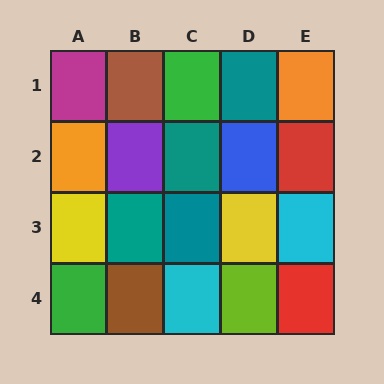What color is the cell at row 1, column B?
Brown.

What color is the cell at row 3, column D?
Yellow.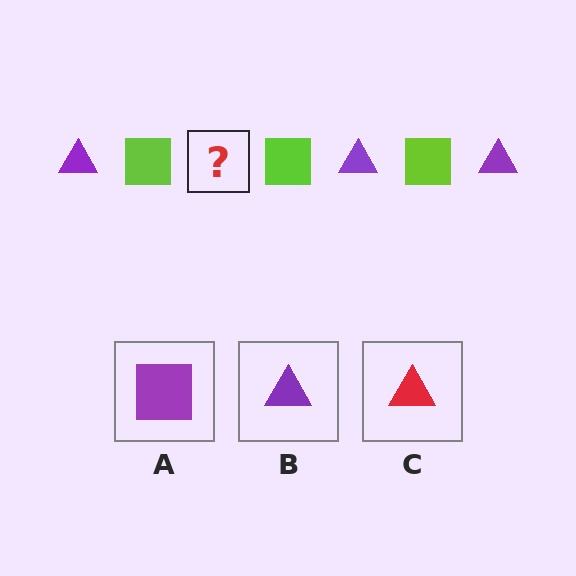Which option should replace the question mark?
Option B.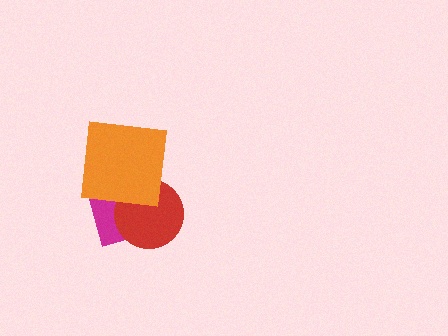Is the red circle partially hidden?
Yes, it is partially covered by another shape.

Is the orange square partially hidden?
No, no other shape covers it.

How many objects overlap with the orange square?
2 objects overlap with the orange square.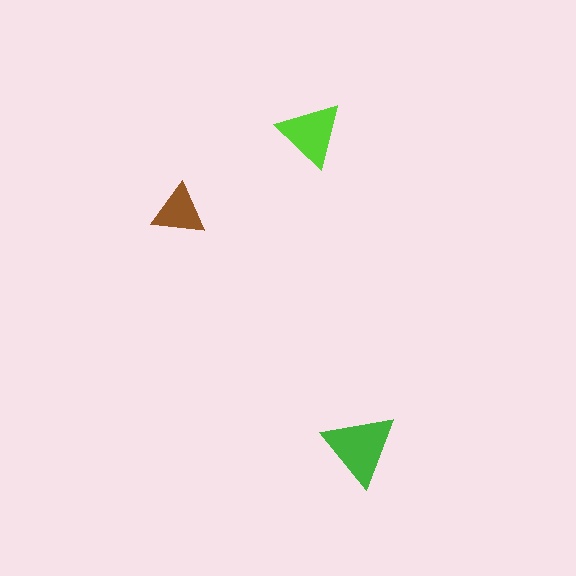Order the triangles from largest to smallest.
the green one, the lime one, the brown one.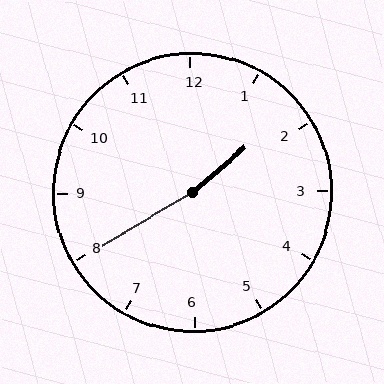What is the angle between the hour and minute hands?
Approximately 170 degrees.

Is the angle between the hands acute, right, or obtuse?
It is obtuse.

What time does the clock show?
1:40.